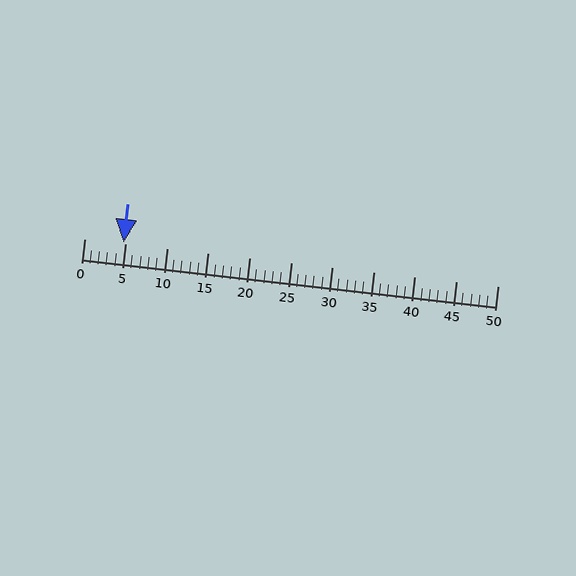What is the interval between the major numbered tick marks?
The major tick marks are spaced 5 units apart.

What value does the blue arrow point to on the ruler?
The blue arrow points to approximately 5.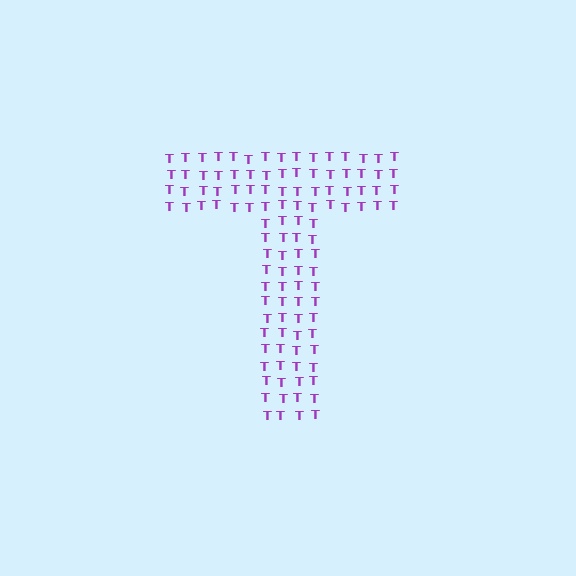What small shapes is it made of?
It is made of small letter T's.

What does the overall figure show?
The overall figure shows the letter T.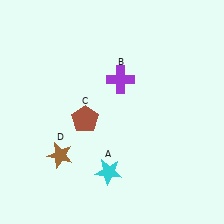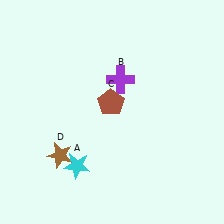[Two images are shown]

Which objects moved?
The objects that moved are: the cyan star (A), the brown pentagon (C).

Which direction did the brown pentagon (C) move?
The brown pentagon (C) moved right.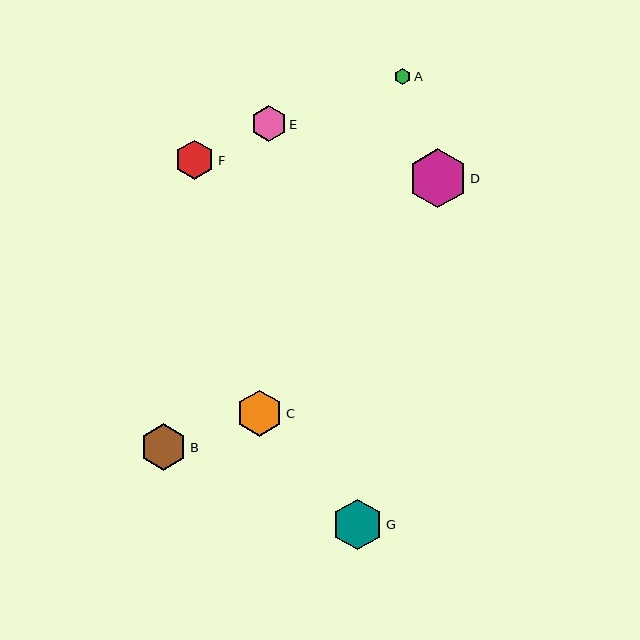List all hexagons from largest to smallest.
From largest to smallest: D, G, B, C, F, E, A.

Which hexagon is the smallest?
Hexagon A is the smallest with a size of approximately 16 pixels.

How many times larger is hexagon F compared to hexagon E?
Hexagon F is approximately 1.1 times the size of hexagon E.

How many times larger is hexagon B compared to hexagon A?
Hexagon B is approximately 2.8 times the size of hexagon A.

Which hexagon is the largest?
Hexagon D is the largest with a size of approximately 59 pixels.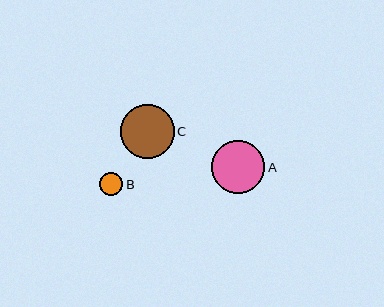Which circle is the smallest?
Circle B is the smallest with a size of approximately 23 pixels.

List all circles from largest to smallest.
From largest to smallest: C, A, B.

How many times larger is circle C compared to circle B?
Circle C is approximately 2.3 times the size of circle B.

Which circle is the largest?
Circle C is the largest with a size of approximately 54 pixels.